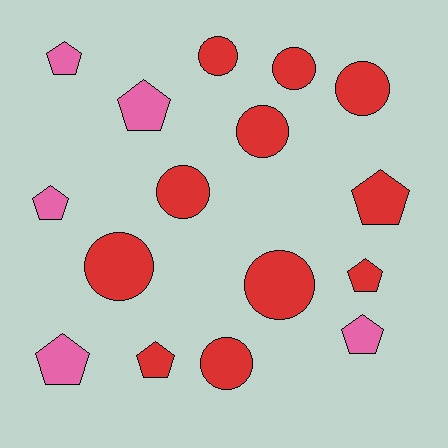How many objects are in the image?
There are 16 objects.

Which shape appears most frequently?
Circle, with 8 objects.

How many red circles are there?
There are 8 red circles.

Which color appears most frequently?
Red, with 11 objects.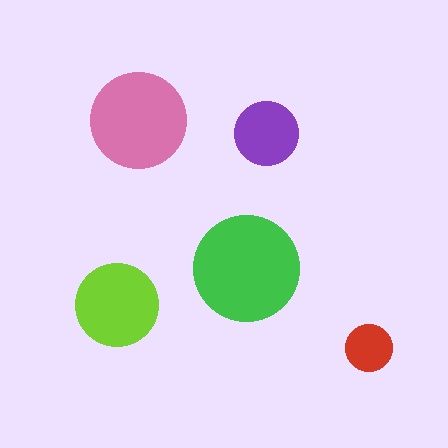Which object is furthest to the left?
The lime circle is leftmost.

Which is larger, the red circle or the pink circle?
The pink one.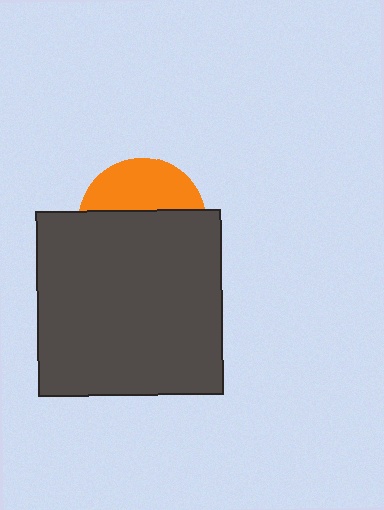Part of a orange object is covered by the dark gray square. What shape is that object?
It is a circle.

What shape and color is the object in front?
The object in front is a dark gray square.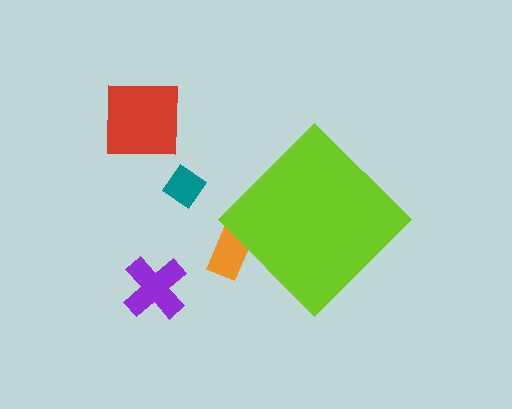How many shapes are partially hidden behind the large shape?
1 shape is partially hidden.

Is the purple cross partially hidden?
No, the purple cross is fully visible.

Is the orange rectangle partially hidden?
Yes, the orange rectangle is partially hidden behind the lime diamond.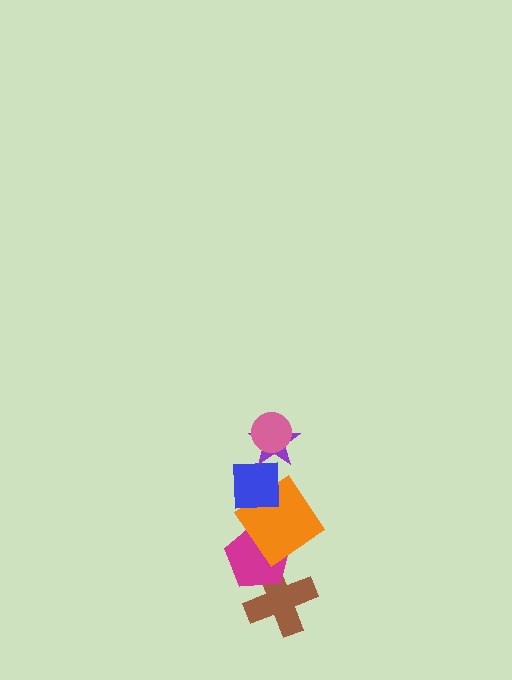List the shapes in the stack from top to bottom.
From top to bottom: the pink circle, the purple star, the blue square, the orange diamond, the magenta pentagon, the brown cross.